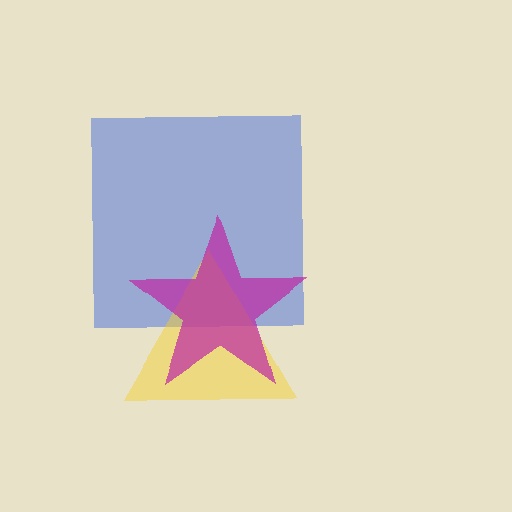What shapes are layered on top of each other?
The layered shapes are: a blue square, a yellow triangle, a magenta star.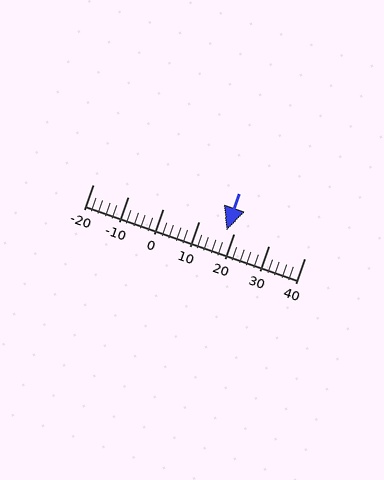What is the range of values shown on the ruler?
The ruler shows values from -20 to 40.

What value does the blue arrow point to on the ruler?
The blue arrow points to approximately 18.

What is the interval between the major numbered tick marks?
The major tick marks are spaced 10 units apart.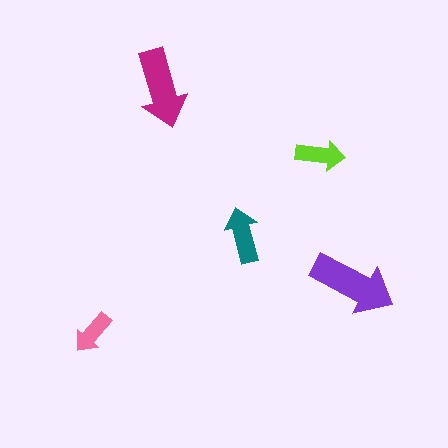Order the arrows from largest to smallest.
the purple one, the magenta one, the teal one, the lime one, the pink one.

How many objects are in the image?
There are 5 objects in the image.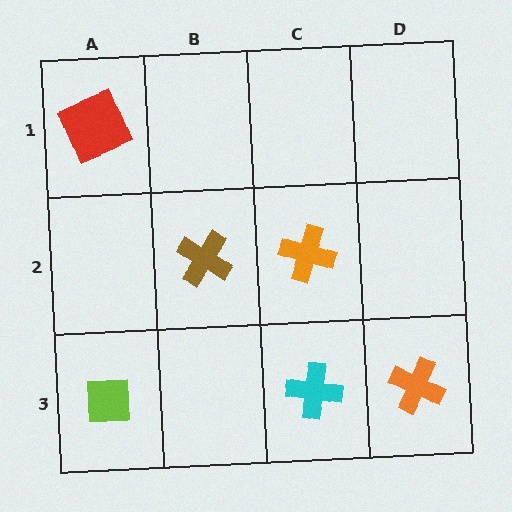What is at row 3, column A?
A lime square.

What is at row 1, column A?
A red square.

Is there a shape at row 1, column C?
No, that cell is empty.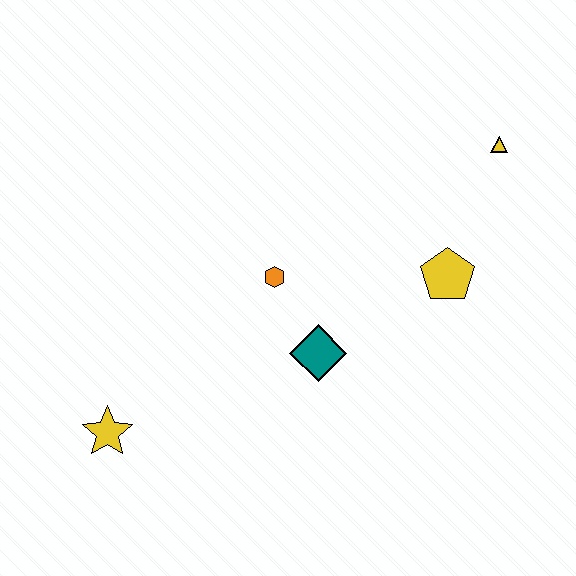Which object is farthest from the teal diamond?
The yellow triangle is farthest from the teal diamond.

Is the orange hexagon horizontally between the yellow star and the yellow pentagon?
Yes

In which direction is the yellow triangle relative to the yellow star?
The yellow triangle is to the right of the yellow star.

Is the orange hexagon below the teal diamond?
No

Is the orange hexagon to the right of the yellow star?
Yes